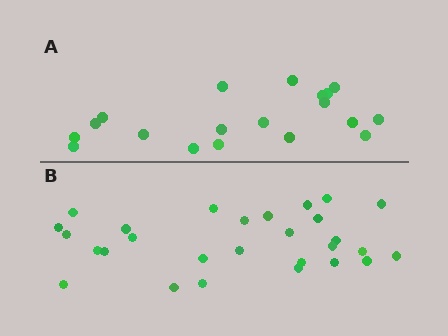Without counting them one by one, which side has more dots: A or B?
Region B (the bottom region) has more dots.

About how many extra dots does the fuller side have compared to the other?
Region B has roughly 8 or so more dots than region A.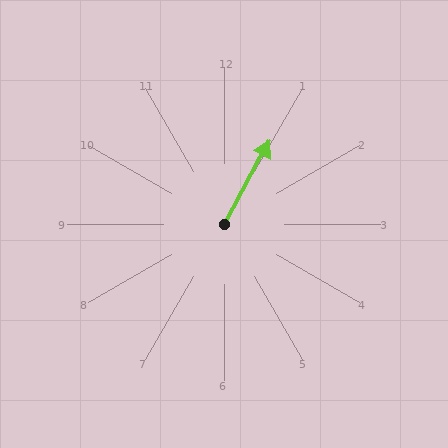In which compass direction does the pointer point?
Northeast.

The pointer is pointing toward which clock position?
Roughly 1 o'clock.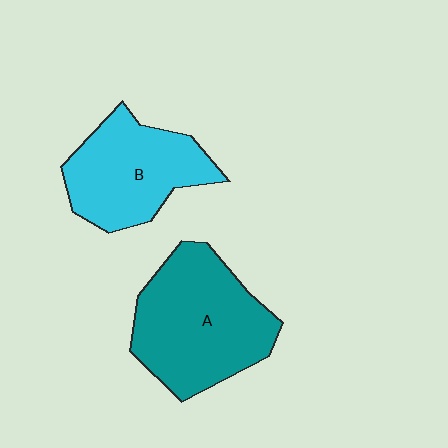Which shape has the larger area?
Shape A (teal).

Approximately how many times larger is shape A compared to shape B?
Approximately 1.3 times.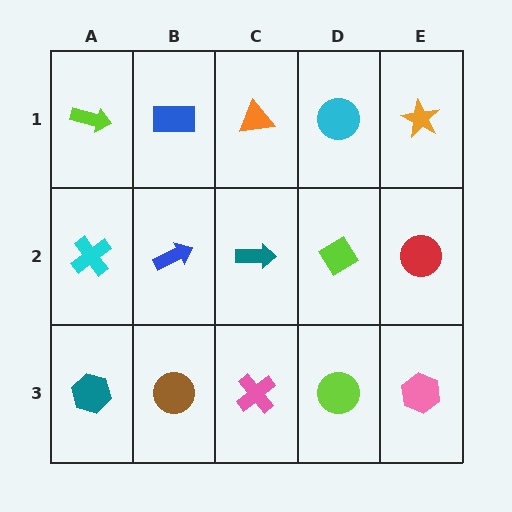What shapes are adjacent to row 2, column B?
A blue rectangle (row 1, column B), a brown circle (row 3, column B), a cyan cross (row 2, column A), a teal arrow (row 2, column C).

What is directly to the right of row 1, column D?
An orange star.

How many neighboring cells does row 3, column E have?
2.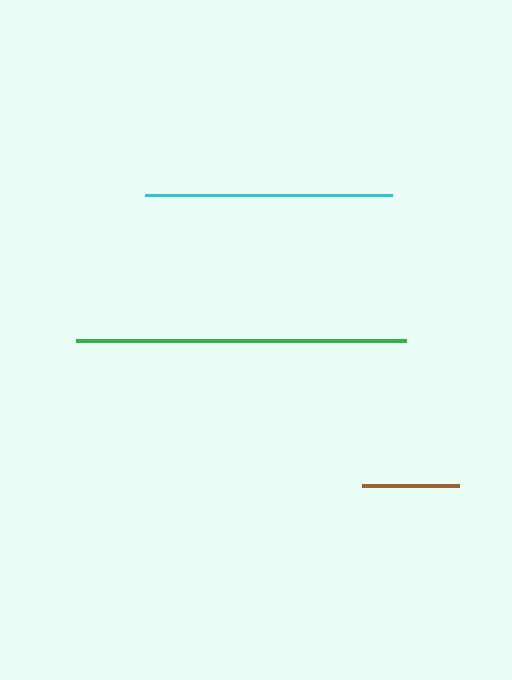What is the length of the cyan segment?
The cyan segment is approximately 247 pixels long.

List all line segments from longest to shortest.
From longest to shortest: green, cyan, brown.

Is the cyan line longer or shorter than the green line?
The green line is longer than the cyan line.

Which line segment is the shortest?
The brown line is the shortest at approximately 97 pixels.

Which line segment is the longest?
The green line is the longest at approximately 329 pixels.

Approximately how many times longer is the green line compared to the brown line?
The green line is approximately 3.4 times the length of the brown line.